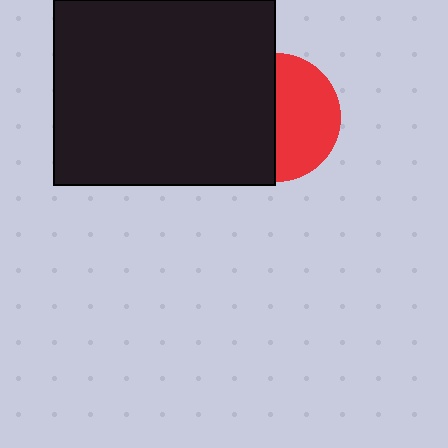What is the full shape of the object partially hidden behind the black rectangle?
The partially hidden object is a red circle.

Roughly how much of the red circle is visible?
About half of it is visible (roughly 50%).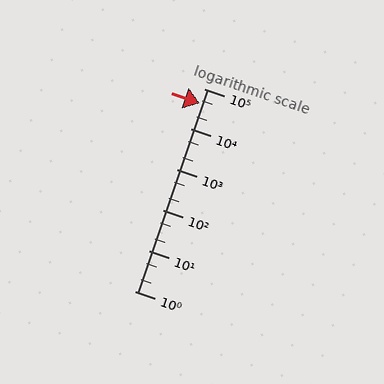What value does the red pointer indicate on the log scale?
The pointer indicates approximately 43000.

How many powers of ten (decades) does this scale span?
The scale spans 5 decades, from 1 to 100000.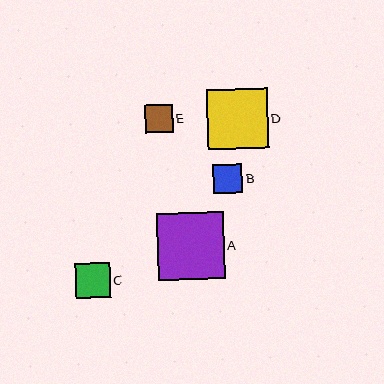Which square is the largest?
Square A is the largest with a size of approximately 67 pixels.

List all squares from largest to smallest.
From largest to smallest: A, D, C, B, E.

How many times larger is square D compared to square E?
Square D is approximately 2.2 times the size of square E.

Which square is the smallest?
Square E is the smallest with a size of approximately 28 pixels.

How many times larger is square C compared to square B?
Square C is approximately 1.2 times the size of square B.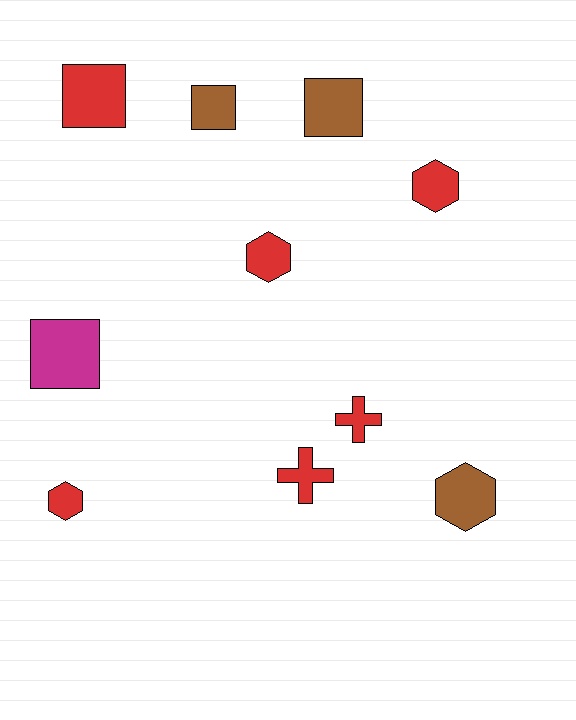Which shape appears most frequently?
Square, with 4 objects.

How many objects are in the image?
There are 10 objects.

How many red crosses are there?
There are 2 red crosses.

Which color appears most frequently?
Red, with 6 objects.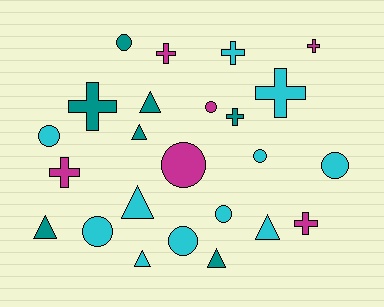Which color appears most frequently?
Cyan, with 11 objects.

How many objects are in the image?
There are 24 objects.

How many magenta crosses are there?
There are 4 magenta crosses.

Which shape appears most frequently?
Circle, with 9 objects.